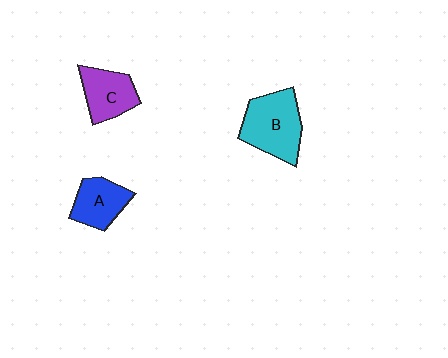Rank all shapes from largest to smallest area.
From largest to smallest: B (cyan), C (purple), A (blue).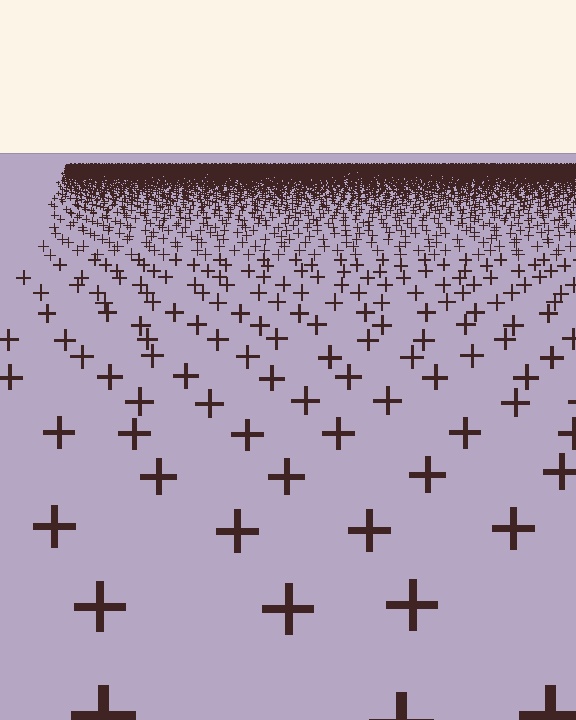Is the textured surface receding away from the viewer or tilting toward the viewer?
The surface is receding away from the viewer. Texture elements get smaller and denser toward the top.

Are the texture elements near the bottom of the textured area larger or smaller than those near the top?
Larger. Near the bottom, elements are closer to the viewer and appear at a bigger on-screen size.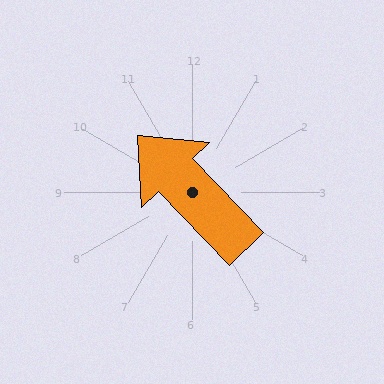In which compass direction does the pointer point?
Northwest.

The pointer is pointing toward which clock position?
Roughly 11 o'clock.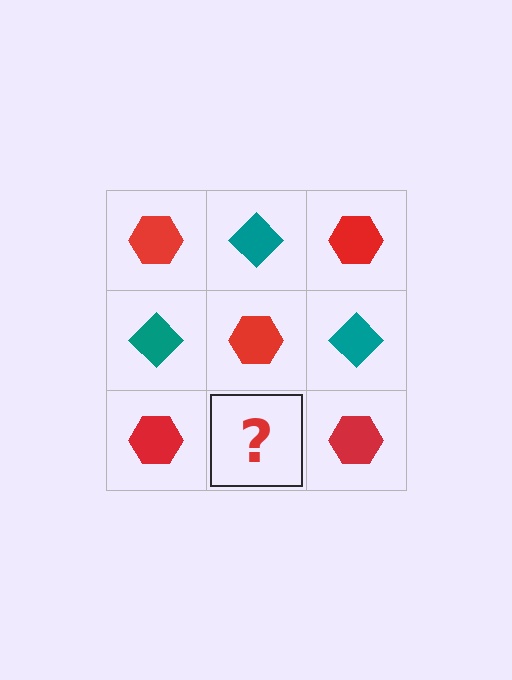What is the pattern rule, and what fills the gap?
The rule is that it alternates red hexagon and teal diamond in a checkerboard pattern. The gap should be filled with a teal diamond.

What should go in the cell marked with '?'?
The missing cell should contain a teal diamond.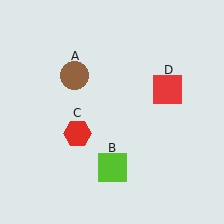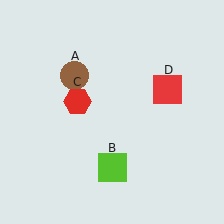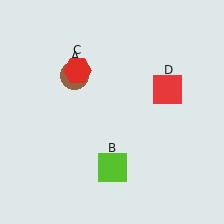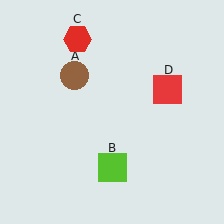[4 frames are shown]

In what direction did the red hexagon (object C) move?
The red hexagon (object C) moved up.